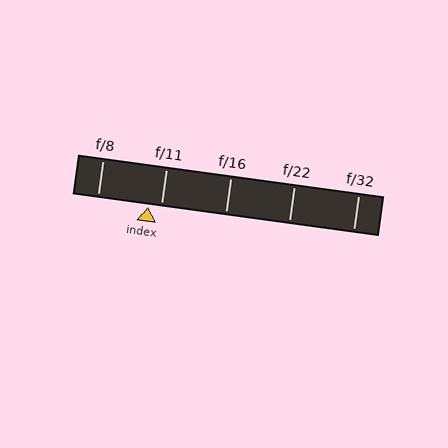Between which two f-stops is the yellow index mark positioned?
The index mark is between f/8 and f/11.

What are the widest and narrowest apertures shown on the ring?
The widest aperture shown is f/8 and the narrowest is f/32.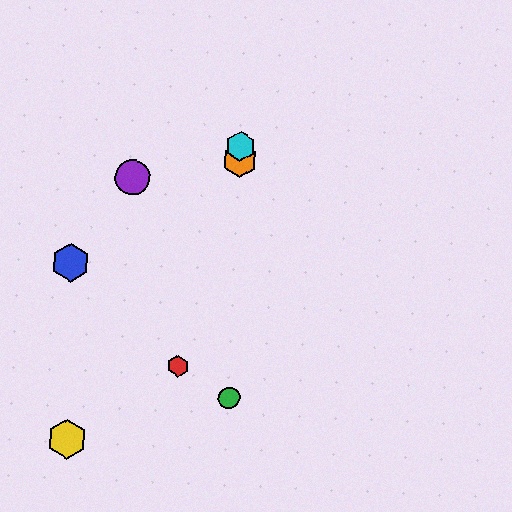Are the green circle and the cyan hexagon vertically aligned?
Yes, both are at x≈229.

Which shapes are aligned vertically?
The green circle, the orange hexagon, the cyan hexagon are aligned vertically.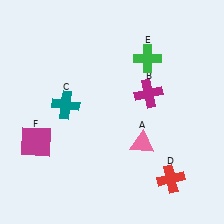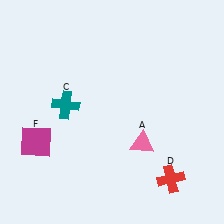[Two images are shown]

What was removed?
The magenta cross (B), the green cross (E) were removed in Image 2.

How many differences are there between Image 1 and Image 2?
There are 2 differences between the two images.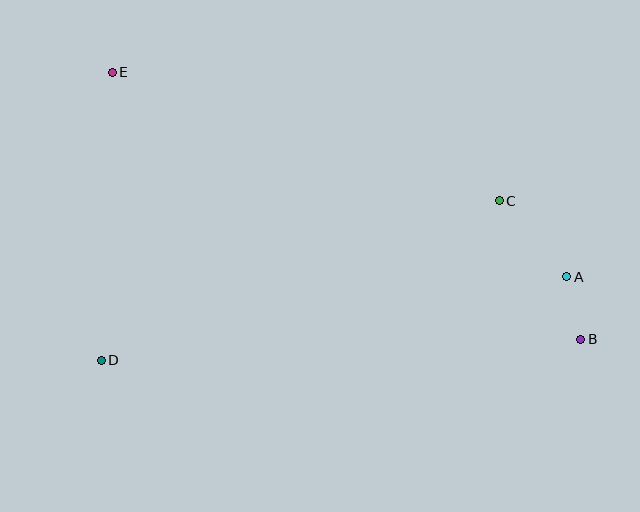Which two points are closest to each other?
Points A and B are closest to each other.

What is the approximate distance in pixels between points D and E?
The distance between D and E is approximately 288 pixels.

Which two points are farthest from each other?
Points B and E are farthest from each other.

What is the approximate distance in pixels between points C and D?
The distance between C and D is approximately 429 pixels.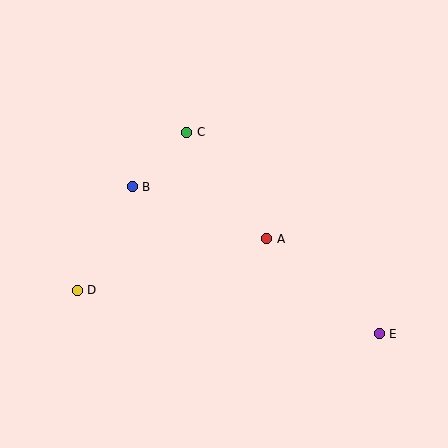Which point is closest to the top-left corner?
Point C is closest to the top-left corner.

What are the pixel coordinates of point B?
Point B is at (132, 187).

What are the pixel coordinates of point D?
Point D is at (77, 290).